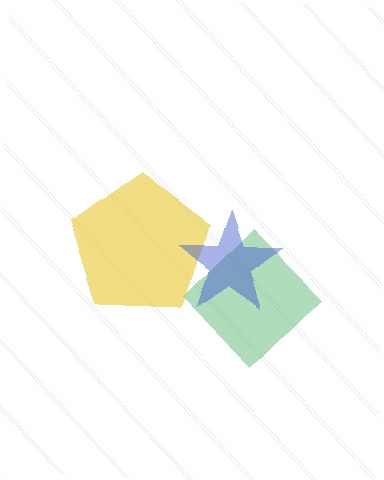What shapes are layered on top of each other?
The layered shapes are: a green diamond, a yellow pentagon, a blue star.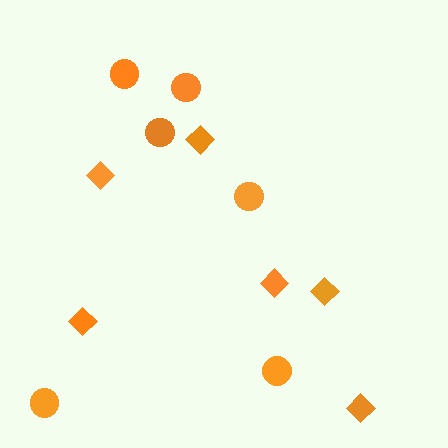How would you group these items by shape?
There are 2 groups: one group of diamonds (6) and one group of circles (6).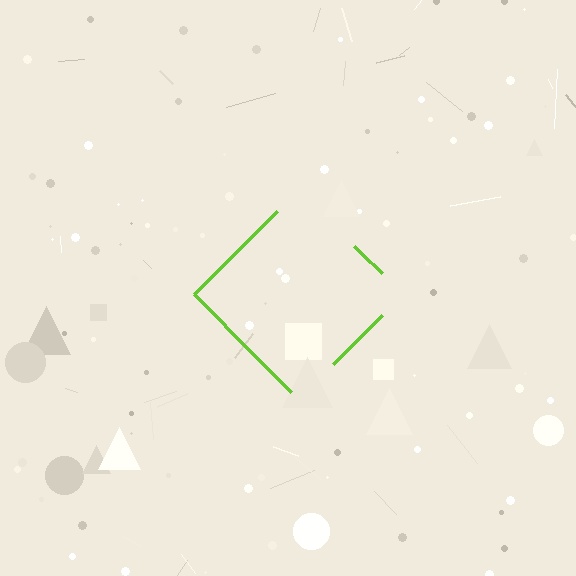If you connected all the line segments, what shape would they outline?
They would outline a diamond.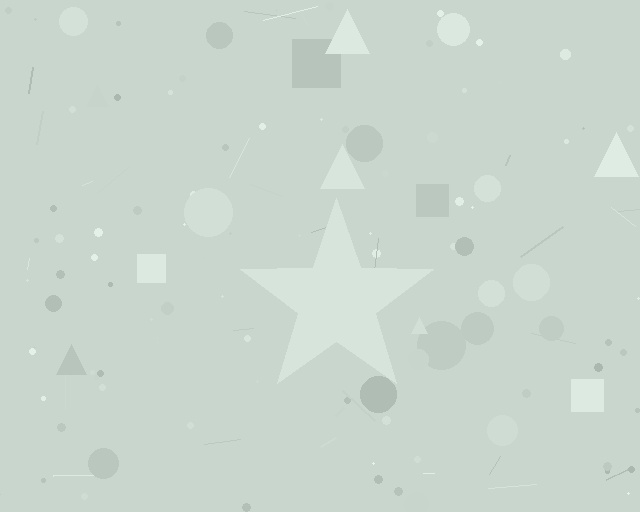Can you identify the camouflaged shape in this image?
The camouflaged shape is a star.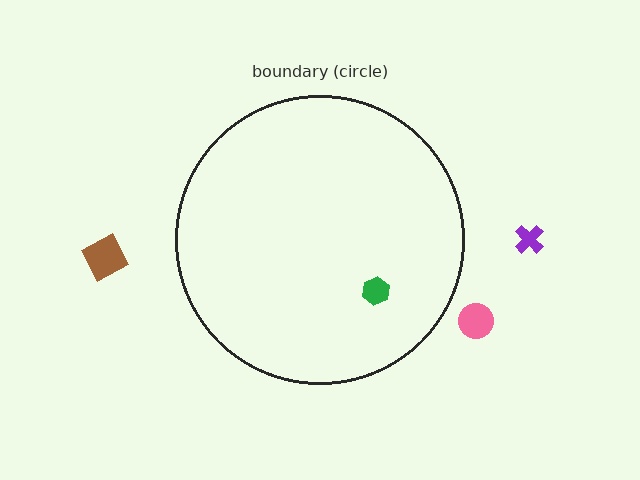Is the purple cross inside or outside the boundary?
Outside.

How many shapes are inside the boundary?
1 inside, 3 outside.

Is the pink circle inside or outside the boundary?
Outside.